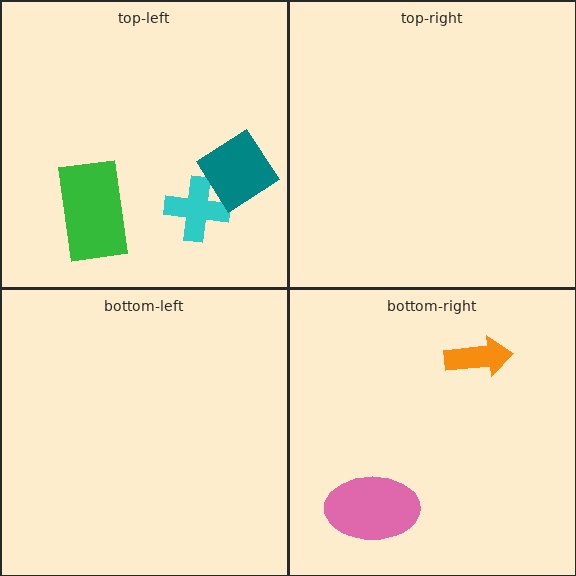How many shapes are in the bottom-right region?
2.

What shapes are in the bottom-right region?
The pink ellipse, the orange arrow.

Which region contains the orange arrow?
The bottom-right region.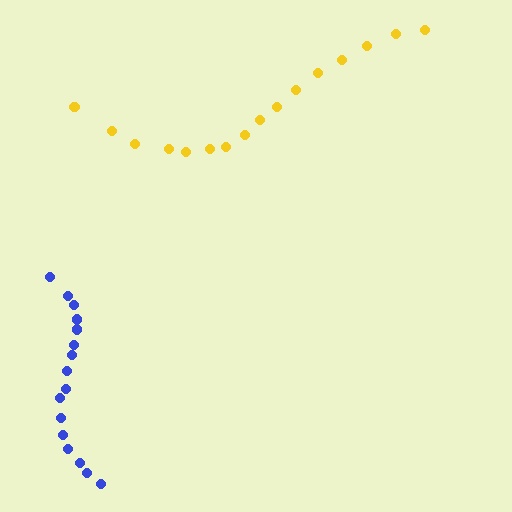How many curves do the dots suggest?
There are 2 distinct paths.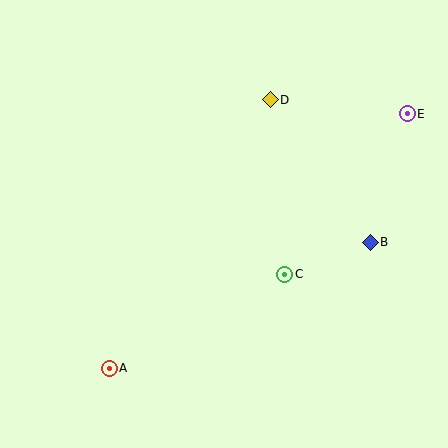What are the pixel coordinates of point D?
Point D is at (270, 100).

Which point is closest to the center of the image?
Point C at (285, 274) is closest to the center.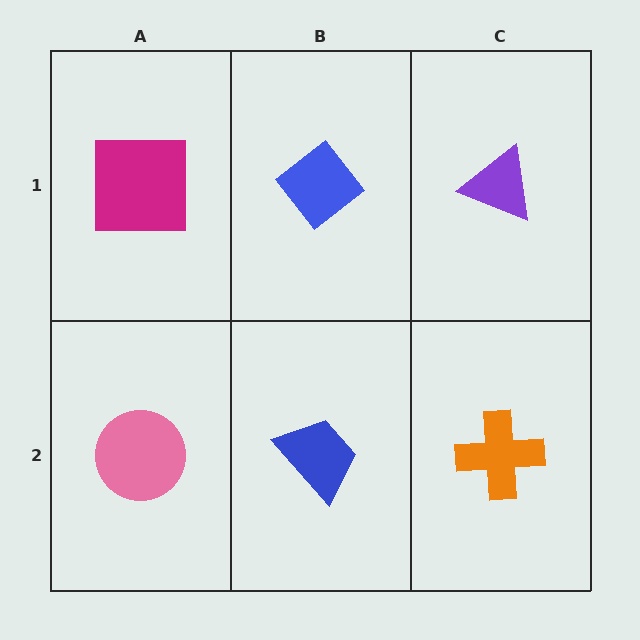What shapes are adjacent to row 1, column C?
An orange cross (row 2, column C), a blue diamond (row 1, column B).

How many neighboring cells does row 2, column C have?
2.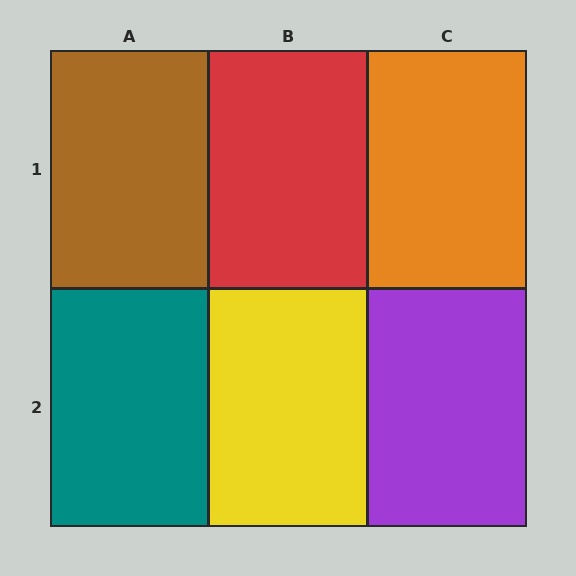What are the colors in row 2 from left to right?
Teal, yellow, purple.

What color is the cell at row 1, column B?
Red.